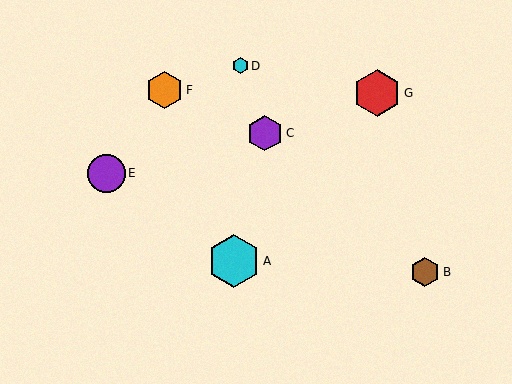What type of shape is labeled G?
Shape G is a red hexagon.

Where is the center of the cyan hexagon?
The center of the cyan hexagon is at (234, 261).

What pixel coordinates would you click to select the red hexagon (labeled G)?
Click at (377, 93) to select the red hexagon G.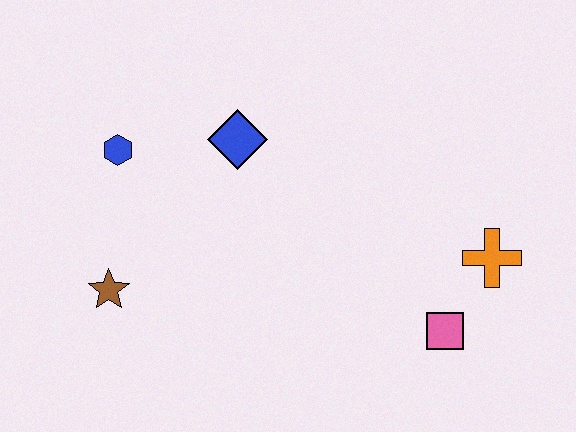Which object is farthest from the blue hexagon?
The orange cross is farthest from the blue hexagon.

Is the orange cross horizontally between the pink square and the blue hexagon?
No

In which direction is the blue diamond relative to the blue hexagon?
The blue diamond is to the right of the blue hexagon.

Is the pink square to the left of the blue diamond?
No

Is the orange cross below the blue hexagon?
Yes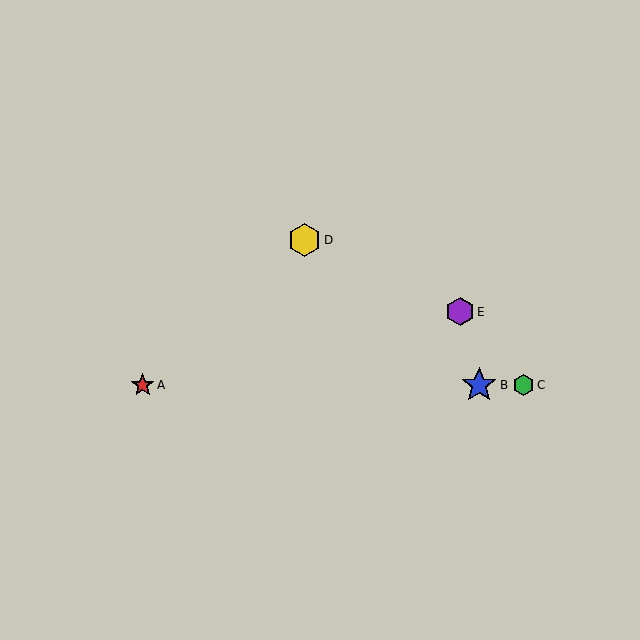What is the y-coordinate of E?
Object E is at y≈312.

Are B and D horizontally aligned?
No, B is at y≈385 and D is at y≈240.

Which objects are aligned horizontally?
Objects A, B, C are aligned horizontally.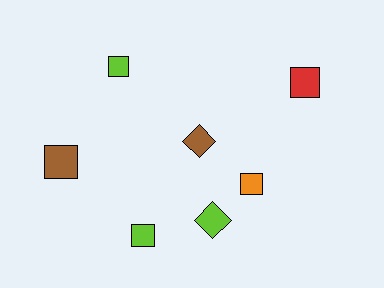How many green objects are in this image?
There are no green objects.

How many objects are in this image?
There are 7 objects.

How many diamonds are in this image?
There are 2 diamonds.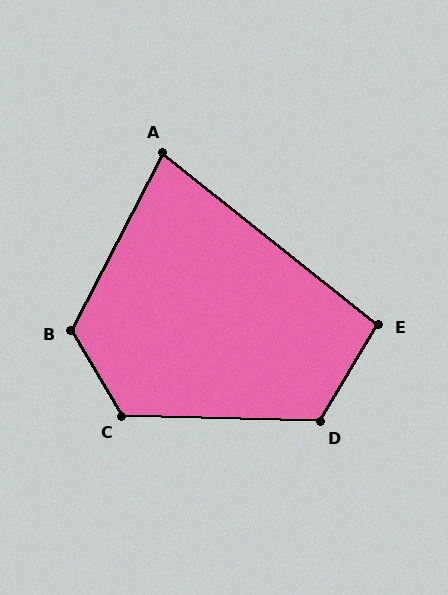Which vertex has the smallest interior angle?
A, at approximately 79 degrees.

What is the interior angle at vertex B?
Approximately 122 degrees (obtuse).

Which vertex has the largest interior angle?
C, at approximately 122 degrees.